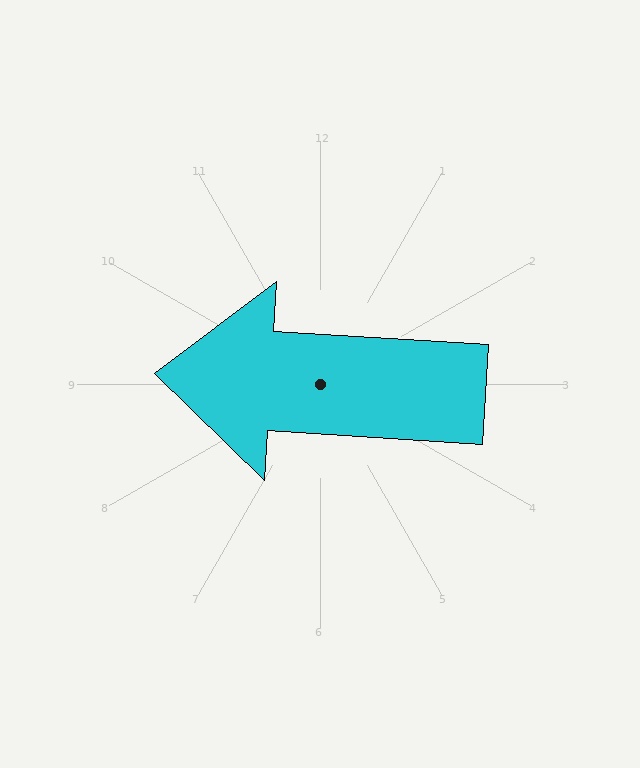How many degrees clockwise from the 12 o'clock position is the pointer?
Approximately 274 degrees.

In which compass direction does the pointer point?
West.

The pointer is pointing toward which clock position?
Roughly 9 o'clock.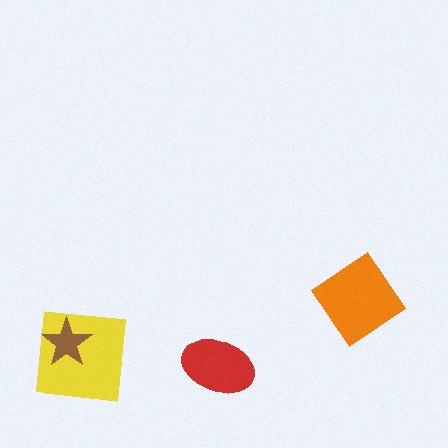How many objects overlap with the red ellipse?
0 objects overlap with the red ellipse.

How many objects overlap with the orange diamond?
0 objects overlap with the orange diamond.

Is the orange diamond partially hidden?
No, no other shape covers it.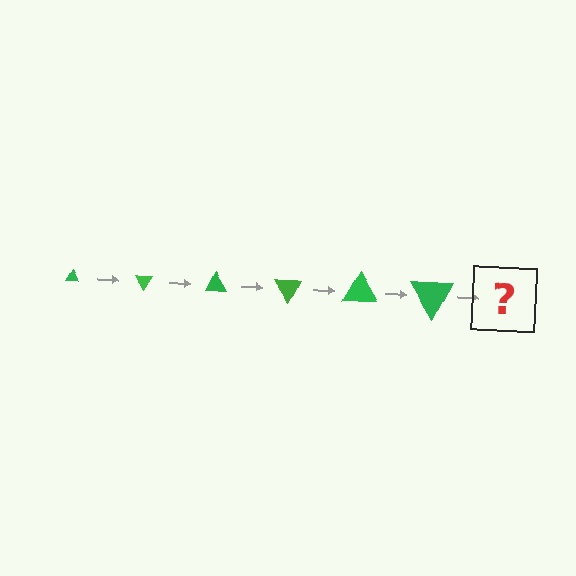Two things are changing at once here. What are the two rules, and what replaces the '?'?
The two rules are that the triangle grows larger each step and it rotates 60 degrees each step. The '?' should be a triangle, larger than the previous one and rotated 360 degrees from the start.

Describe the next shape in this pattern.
It should be a triangle, larger than the previous one and rotated 360 degrees from the start.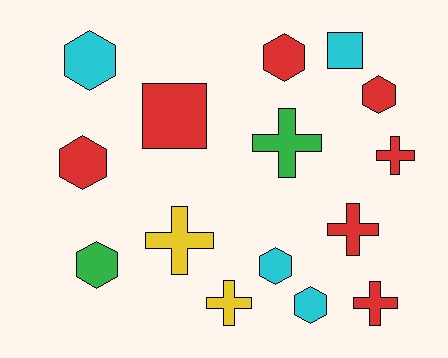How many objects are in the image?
There are 15 objects.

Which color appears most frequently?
Red, with 7 objects.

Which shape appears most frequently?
Hexagon, with 7 objects.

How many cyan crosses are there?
There are no cyan crosses.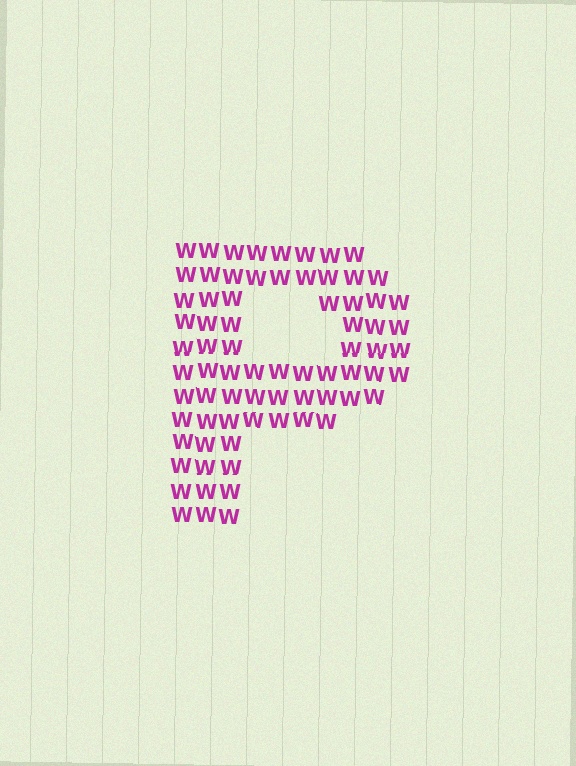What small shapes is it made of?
It is made of small letter W's.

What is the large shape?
The large shape is the letter P.